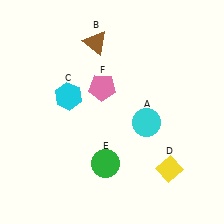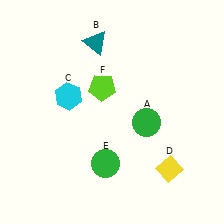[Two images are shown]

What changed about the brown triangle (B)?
In Image 1, B is brown. In Image 2, it changed to teal.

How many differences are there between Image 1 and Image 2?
There are 3 differences between the two images.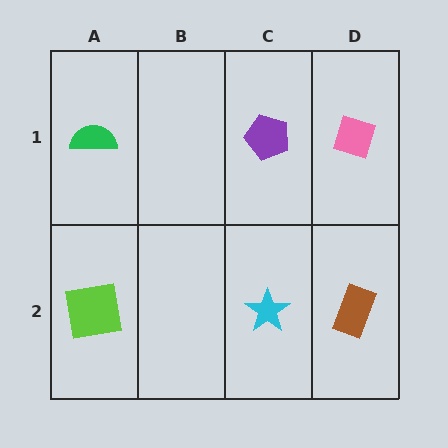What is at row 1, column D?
A pink diamond.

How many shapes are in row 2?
3 shapes.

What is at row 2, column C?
A cyan star.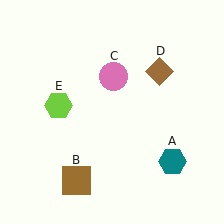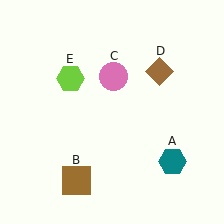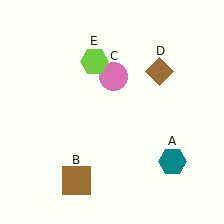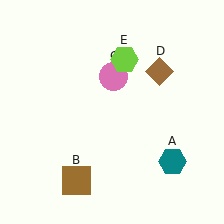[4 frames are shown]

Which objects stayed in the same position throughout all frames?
Teal hexagon (object A) and brown square (object B) and pink circle (object C) and brown diamond (object D) remained stationary.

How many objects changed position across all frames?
1 object changed position: lime hexagon (object E).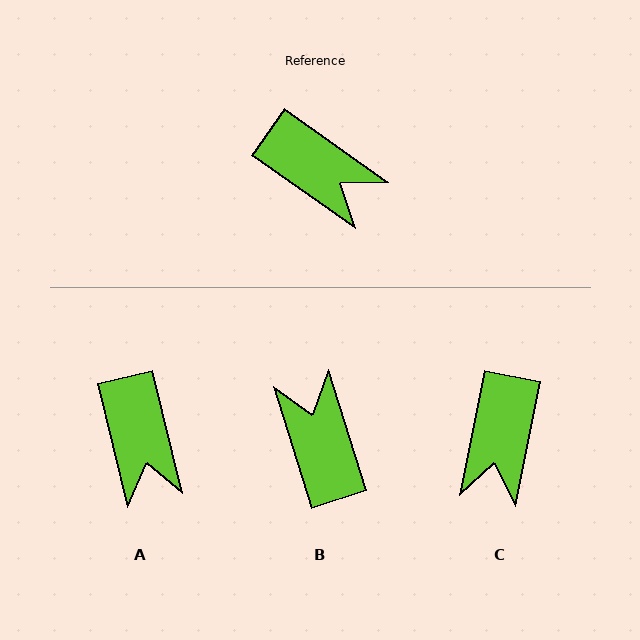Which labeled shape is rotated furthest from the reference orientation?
B, about 143 degrees away.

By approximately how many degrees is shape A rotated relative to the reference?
Approximately 41 degrees clockwise.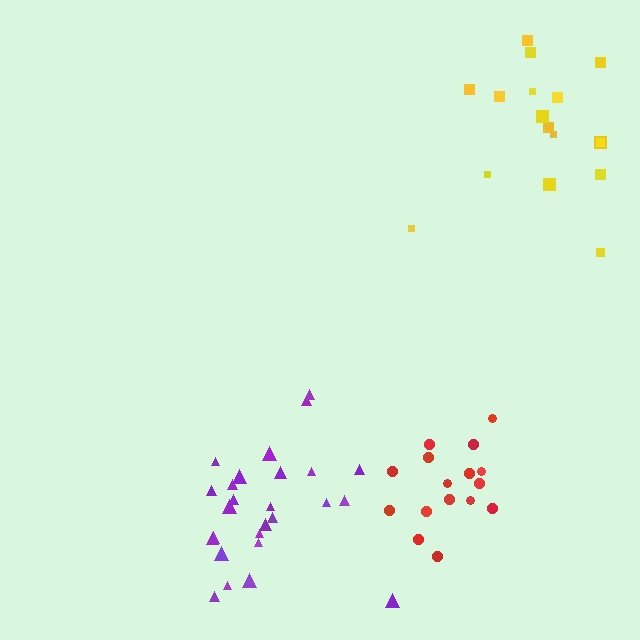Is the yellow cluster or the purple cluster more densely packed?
Purple.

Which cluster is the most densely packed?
Red.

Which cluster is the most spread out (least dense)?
Yellow.